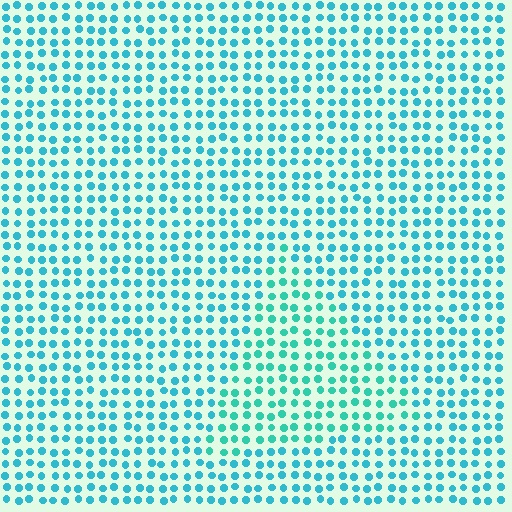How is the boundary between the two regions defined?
The boundary is defined purely by a slight shift in hue (about 20 degrees). Spacing, size, and orientation are identical on both sides.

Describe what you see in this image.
The image is filled with small cyan elements in a uniform arrangement. A triangle-shaped region is visible where the elements are tinted to a slightly different hue, forming a subtle color boundary.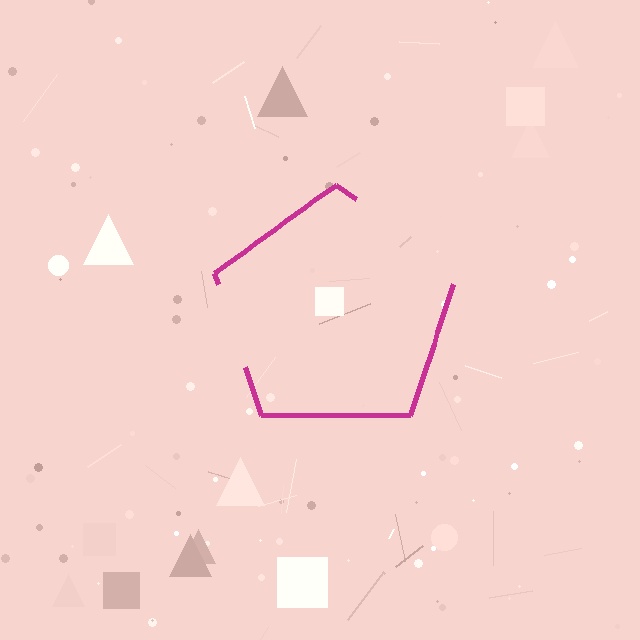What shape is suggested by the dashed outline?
The dashed outline suggests a pentagon.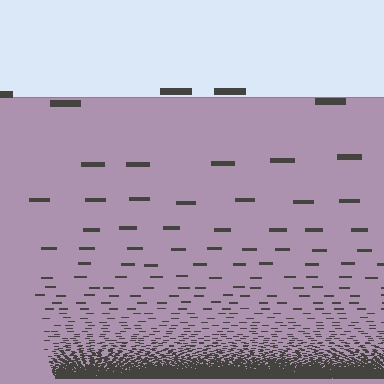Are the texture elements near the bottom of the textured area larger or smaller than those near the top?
Smaller. The gradient is inverted — elements near the bottom are smaller and denser.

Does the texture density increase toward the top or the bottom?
Density increases toward the bottom.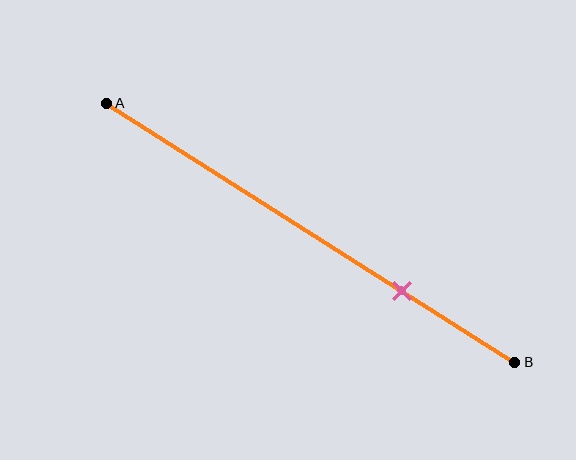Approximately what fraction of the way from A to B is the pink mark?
The pink mark is approximately 70% of the way from A to B.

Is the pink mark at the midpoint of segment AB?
No, the mark is at about 70% from A, not at the 50% midpoint.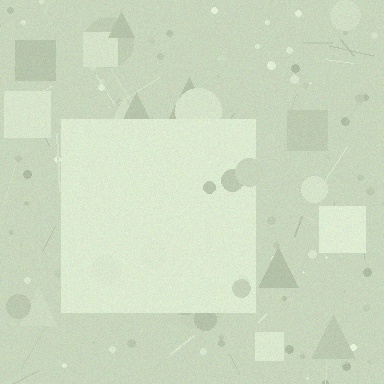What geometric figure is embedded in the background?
A square is embedded in the background.